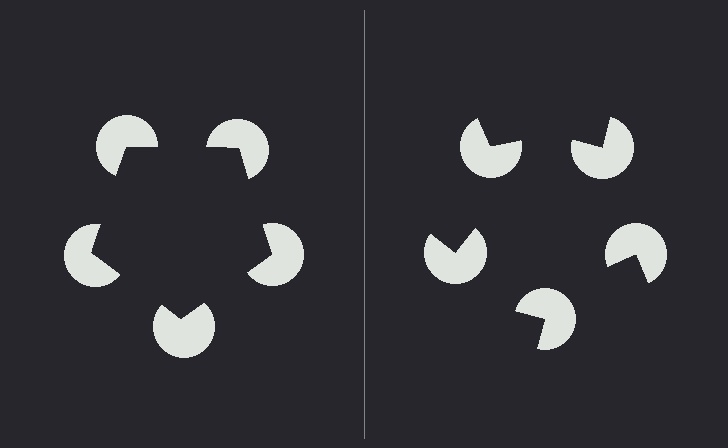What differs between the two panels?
The pac-man discs are positioned identically on both sides; only the wedge orientations differ. On the left they align to a pentagon; on the right they are misaligned.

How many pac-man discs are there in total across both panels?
10 — 5 on each side.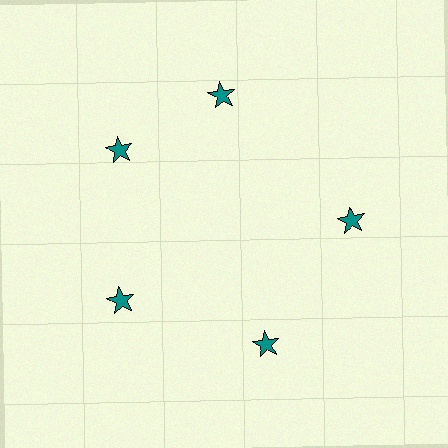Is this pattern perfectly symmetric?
No. The 5 teal stars are arranged in a ring, but one element near the 1 o'clock position is rotated out of alignment along the ring, breaking the 5-fold rotational symmetry.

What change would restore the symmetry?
The symmetry would be restored by rotating it back into even spacing with its neighbors so that all 5 stars sit at equal angles and equal distance from the center.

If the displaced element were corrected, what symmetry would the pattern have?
It would have 5-fold rotational symmetry — the pattern would map onto itself every 72 degrees.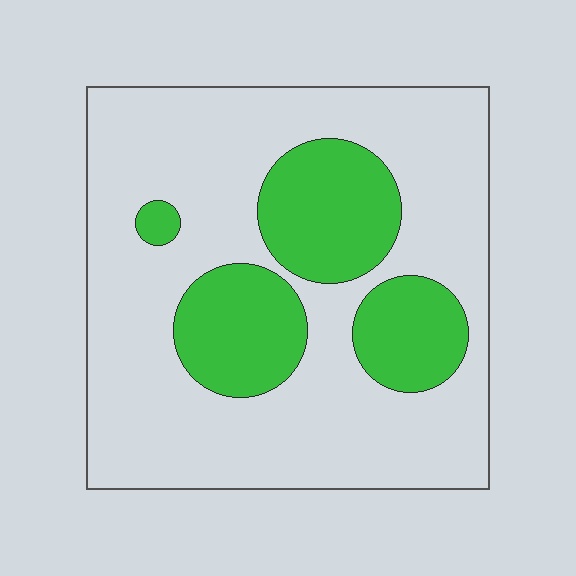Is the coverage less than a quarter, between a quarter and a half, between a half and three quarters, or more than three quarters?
Between a quarter and a half.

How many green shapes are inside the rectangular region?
4.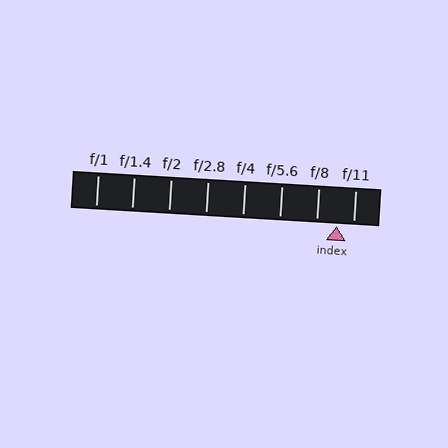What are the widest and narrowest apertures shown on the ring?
The widest aperture shown is f/1 and the narrowest is f/11.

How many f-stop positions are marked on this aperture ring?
There are 8 f-stop positions marked.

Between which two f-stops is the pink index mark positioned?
The index mark is between f/8 and f/11.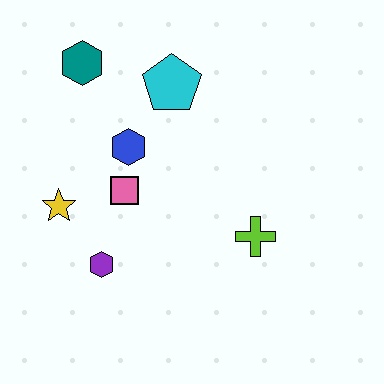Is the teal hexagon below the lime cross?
No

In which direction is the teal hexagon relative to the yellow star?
The teal hexagon is above the yellow star.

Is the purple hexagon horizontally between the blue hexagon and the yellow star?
Yes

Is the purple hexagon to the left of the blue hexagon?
Yes